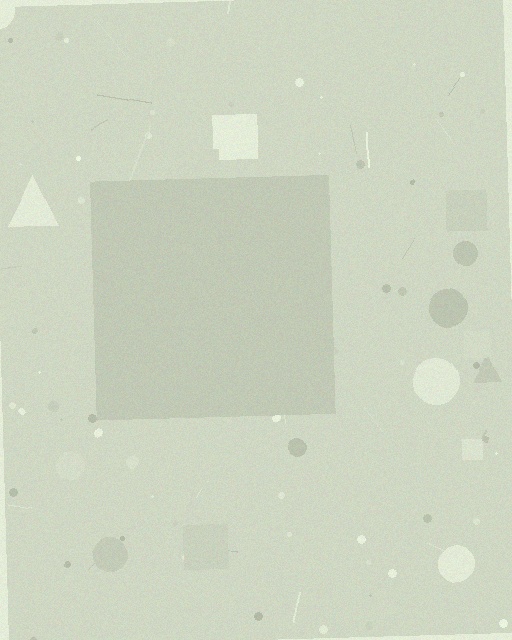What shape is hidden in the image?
A square is hidden in the image.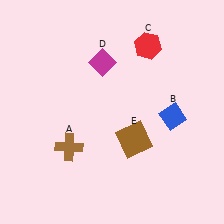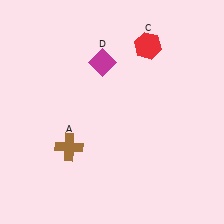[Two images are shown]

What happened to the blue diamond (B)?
The blue diamond (B) was removed in Image 2. It was in the bottom-right area of Image 1.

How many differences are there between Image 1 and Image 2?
There are 2 differences between the two images.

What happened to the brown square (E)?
The brown square (E) was removed in Image 2. It was in the bottom-right area of Image 1.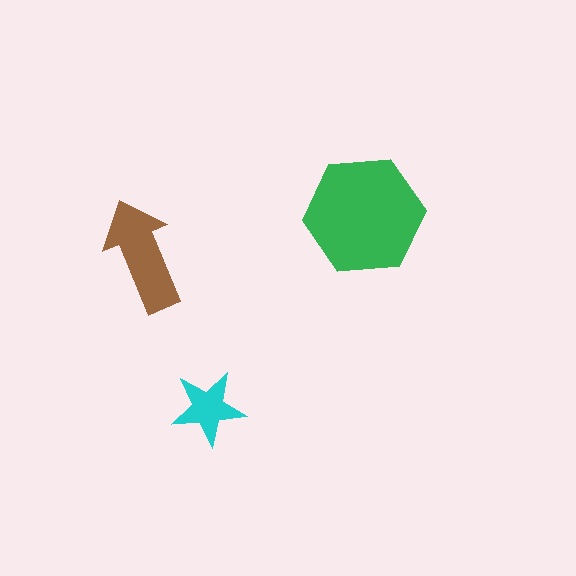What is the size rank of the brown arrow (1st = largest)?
2nd.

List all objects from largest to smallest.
The green hexagon, the brown arrow, the cyan star.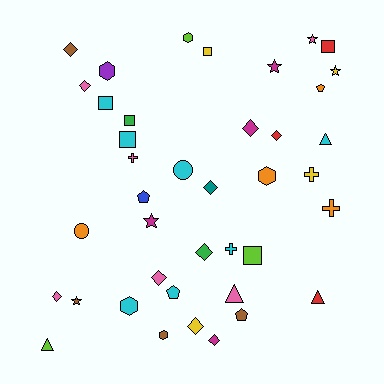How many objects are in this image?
There are 40 objects.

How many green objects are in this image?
There are 2 green objects.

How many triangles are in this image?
There are 4 triangles.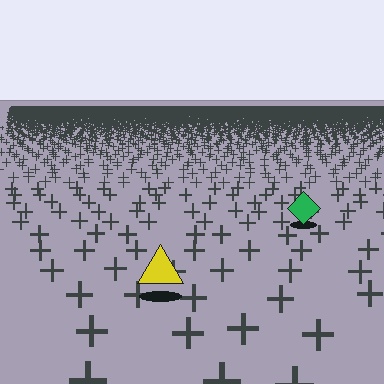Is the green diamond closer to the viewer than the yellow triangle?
No. The yellow triangle is closer — you can tell from the texture gradient: the ground texture is coarser near it.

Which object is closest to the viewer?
The yellow triangle is closest. The texture marks near it are larger and more spread out.